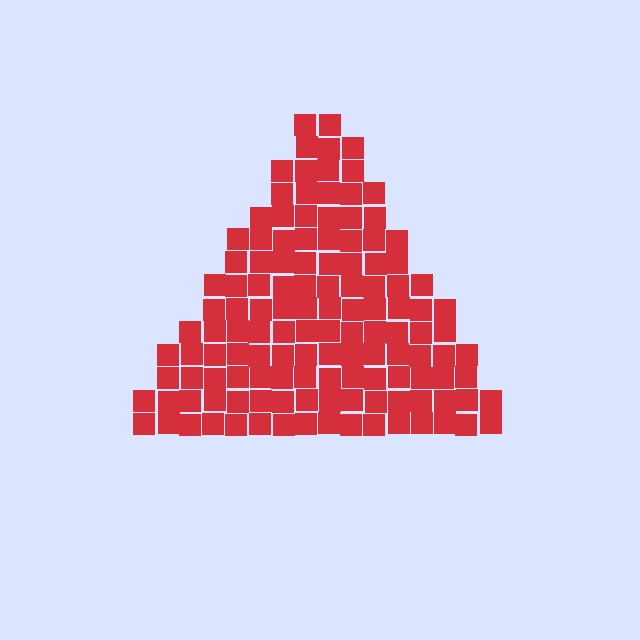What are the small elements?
The small elements are squares.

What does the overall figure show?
The overall figure shows a triangle.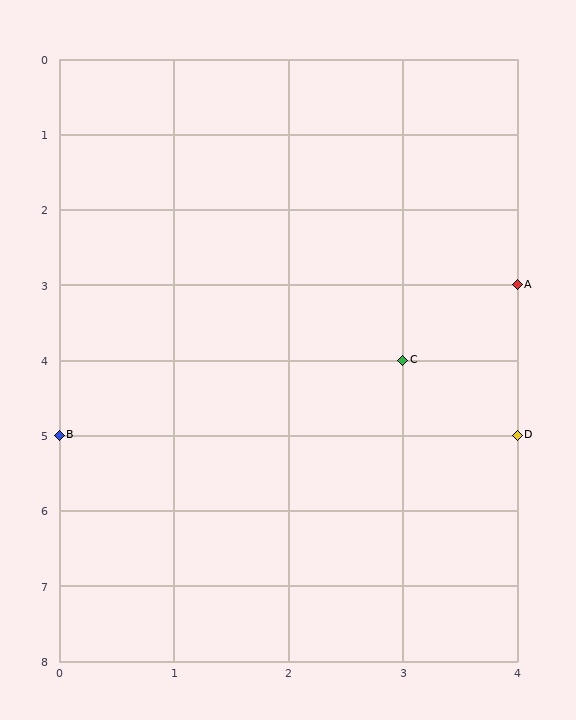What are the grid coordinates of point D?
Point D is at grid coordinates (4, 5).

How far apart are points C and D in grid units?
Points C and D are 1 column and 1 row apart (about 1.4 grid units diagonally).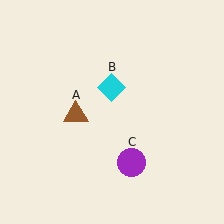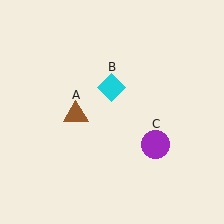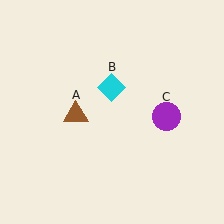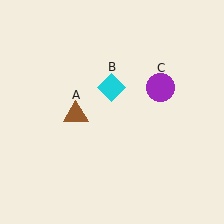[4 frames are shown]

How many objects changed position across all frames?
1 object changed position: purple circle (object C).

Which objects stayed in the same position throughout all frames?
Brown triangle (object A) and cyan diamond (object B) remained stationary.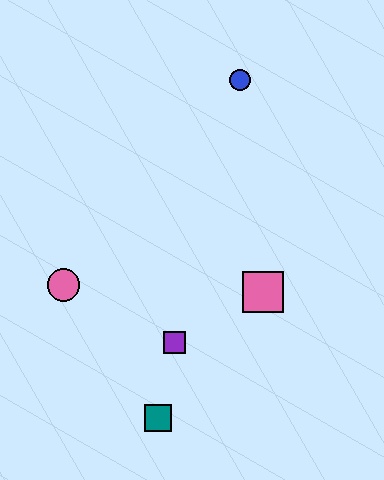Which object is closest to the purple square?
The teal square is closest to the purple square.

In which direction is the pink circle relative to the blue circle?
The pink circle is below the blue circle.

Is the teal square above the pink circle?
No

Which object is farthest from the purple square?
The blue circle is farthest from the purple square.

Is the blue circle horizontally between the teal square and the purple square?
No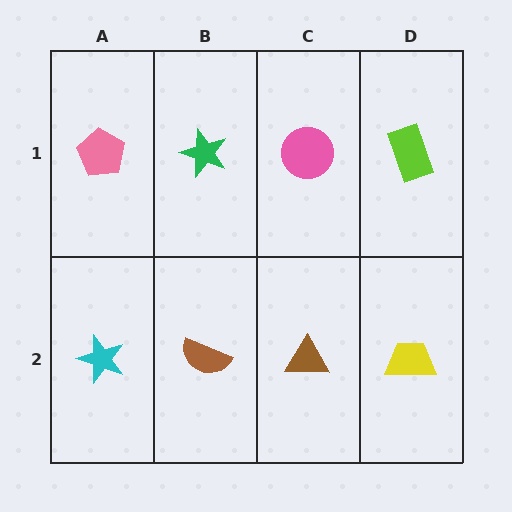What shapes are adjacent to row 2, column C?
A pink circle (row 1, column C), a brown semicircle (row 2, column B), a yellow trapezoid (row 2, column D).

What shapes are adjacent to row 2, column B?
A green star (row 1, column B), a cyan star (row 2, column A), a brown triangle (row 2, column C).